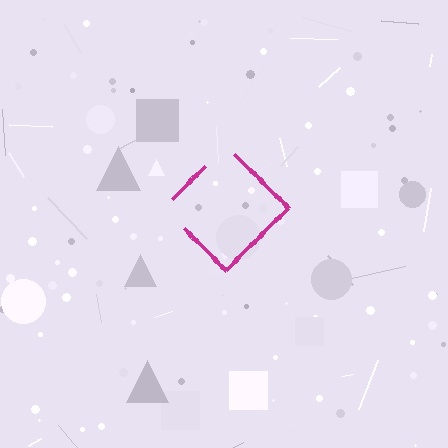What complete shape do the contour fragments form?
The contour fragments form a diamond.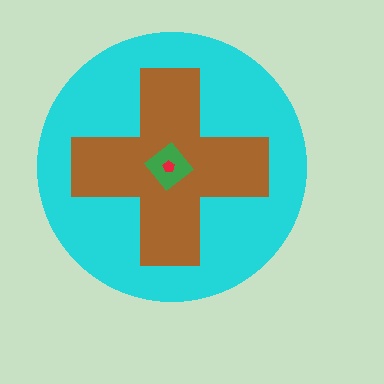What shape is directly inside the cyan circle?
The brown cross.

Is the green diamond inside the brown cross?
Yes.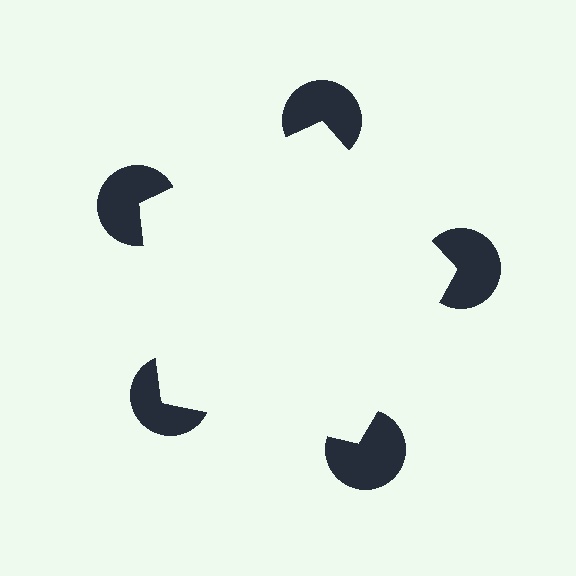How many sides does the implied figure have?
5 sides.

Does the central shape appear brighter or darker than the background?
It typically appears slightly brighter than the background, even though no actual brightness change is drawn.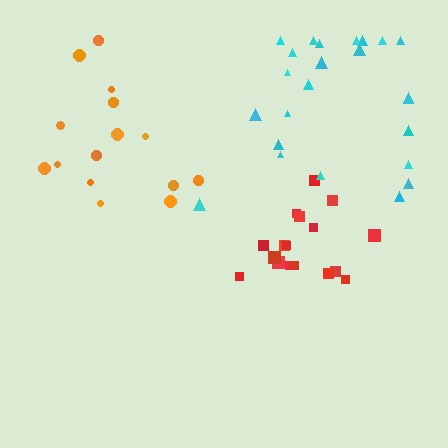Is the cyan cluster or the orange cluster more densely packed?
Orange.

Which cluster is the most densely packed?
Red.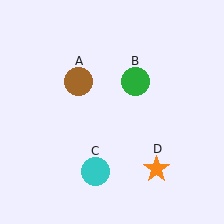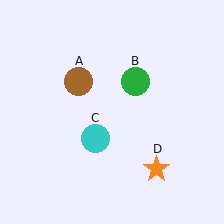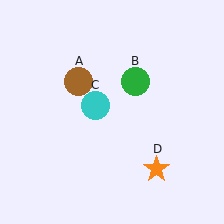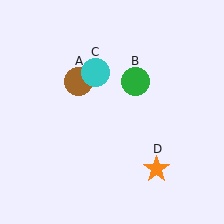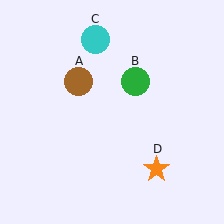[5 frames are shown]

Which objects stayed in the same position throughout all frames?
Brown circle (object A) and green circle (object B) and orange star (object D) remained stationary.